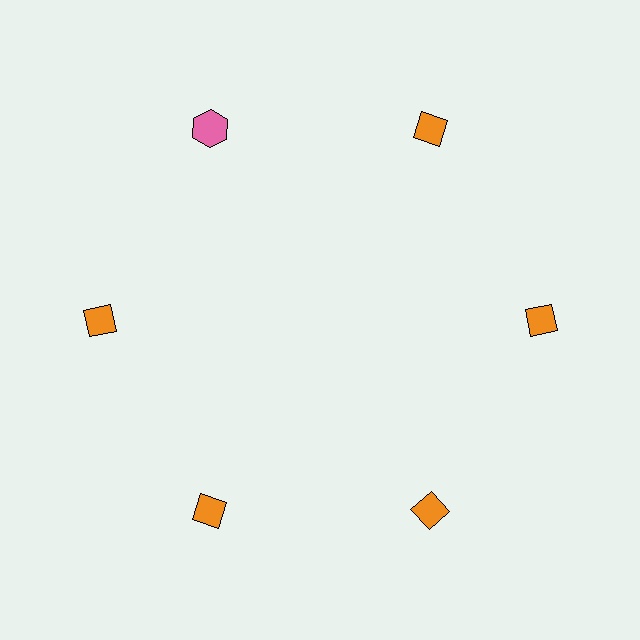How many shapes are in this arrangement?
There are 6 shapes arranged in a ring pattern.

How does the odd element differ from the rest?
It differs in both color (pink instead of orange) and shape (hexagon instead of diamond).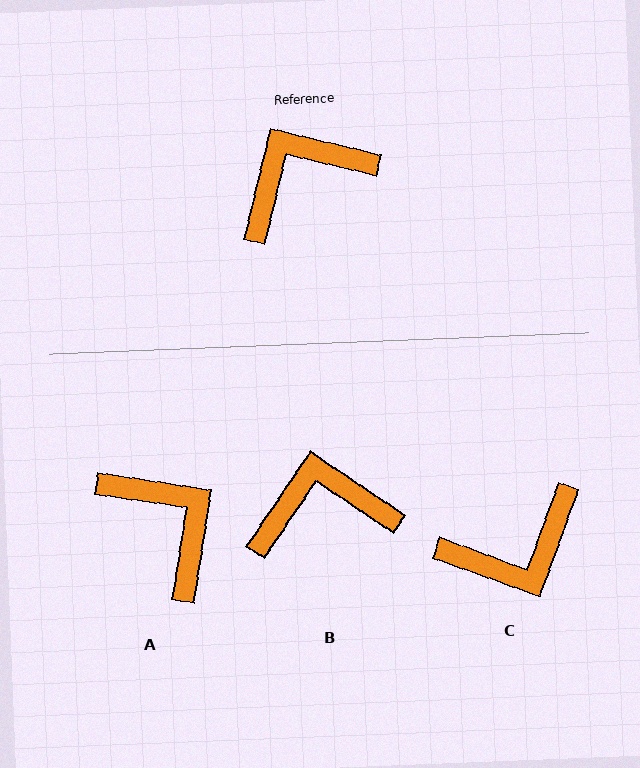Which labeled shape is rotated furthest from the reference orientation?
C, about 173 degrees away.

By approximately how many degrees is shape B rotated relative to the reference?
Approximately 21 degrees clockwise.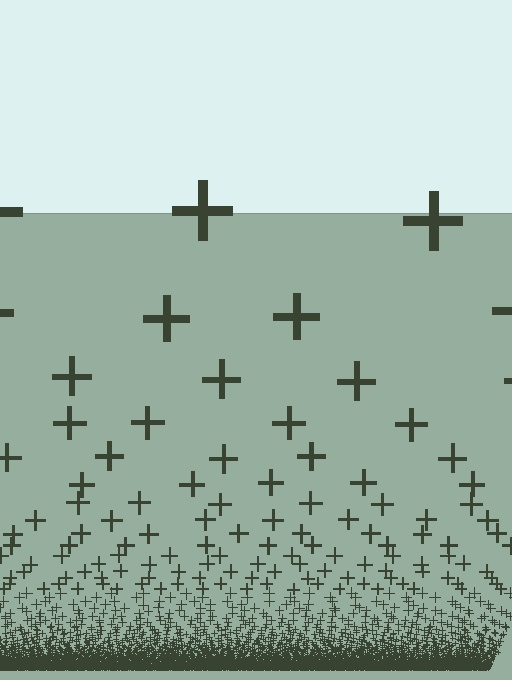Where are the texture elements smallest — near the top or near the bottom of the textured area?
Near the bottom.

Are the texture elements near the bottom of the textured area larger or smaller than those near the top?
Smaller. The gradient is inverted — elements near the bottom are smaller and denser.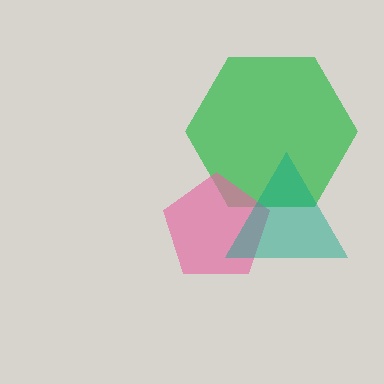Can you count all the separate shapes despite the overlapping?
Yes, there are 3 separate shapes.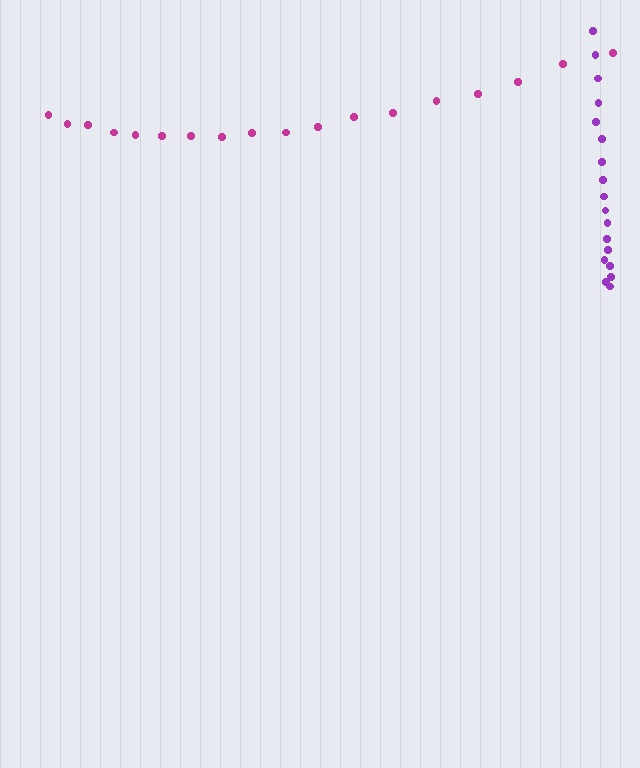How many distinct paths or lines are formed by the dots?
There are 2 distinct paths.